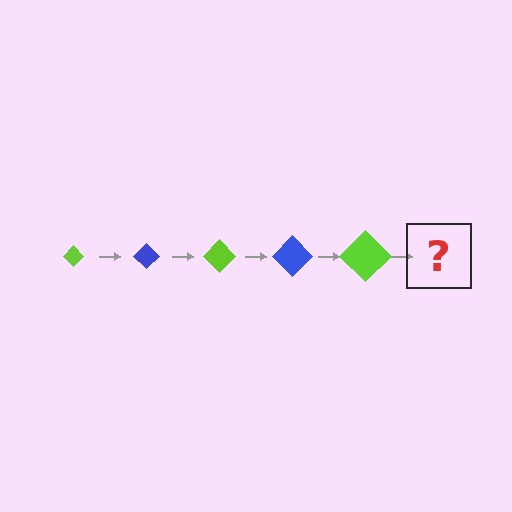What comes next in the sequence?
The next element should be a blue diamond, larger than the previous one.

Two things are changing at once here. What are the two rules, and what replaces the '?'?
The two rules are that the diamond grows larger each step and the color cycles through lime and blue. The '?' should be a blue diamond, larger than the previous one.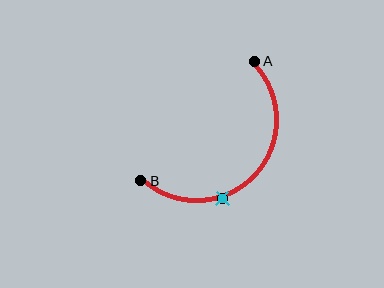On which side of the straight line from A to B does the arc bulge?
The arc bulges below and to the right of the straight line connecting A and B.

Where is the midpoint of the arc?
The arc midpoint is the point on the curve farthest from the straight line joining A and B. It sits below and to the right of that line.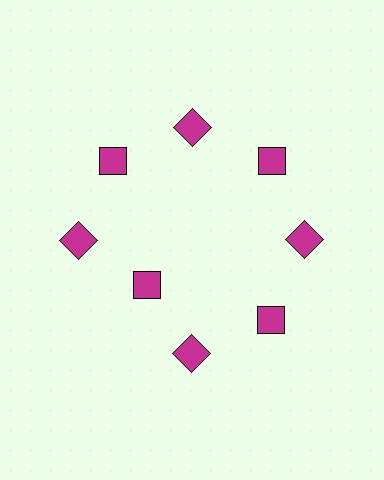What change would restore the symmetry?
The symmetry would be restored by moving it outward, back onto the ring so that all 8 diamonds sit at equal angles and equal distance from the center.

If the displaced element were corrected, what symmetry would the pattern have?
It would have 8-fold rotational symmetry — the pattern would map onto itself every 45 degrees.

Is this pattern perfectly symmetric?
No. The 8 magenta diamonds are arranged in a ring, but one element near the 8 o'clock position is pulled inward toward the center, breaking the 8-fold rotational symmetry.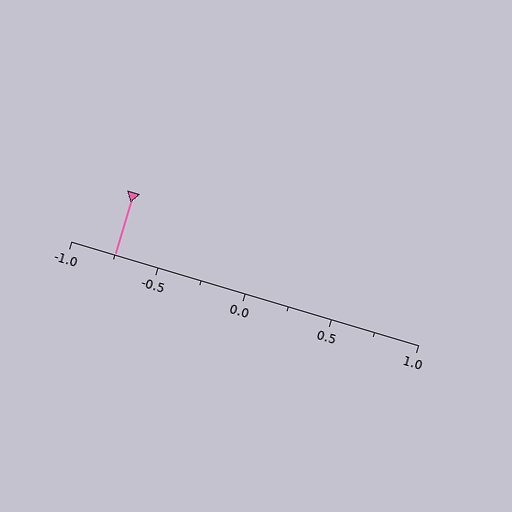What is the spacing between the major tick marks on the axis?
The major ticks are spaced 0.5 apart.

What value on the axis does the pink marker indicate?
The marker indicates approximately -0.75.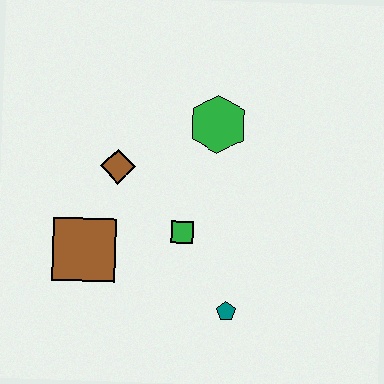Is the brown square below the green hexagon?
Yes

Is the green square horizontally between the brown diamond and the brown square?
No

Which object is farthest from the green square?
The green hexagon is farthest from the green square.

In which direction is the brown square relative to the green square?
The brown square is to the left of the green square.